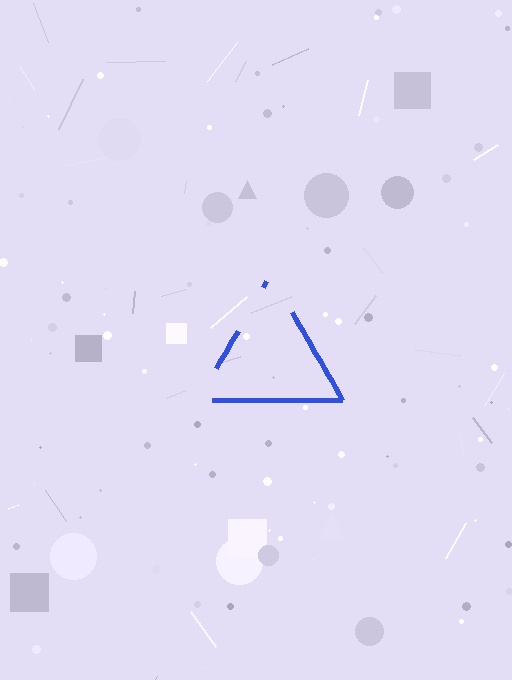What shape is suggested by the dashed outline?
The dashed outline suggests a triangle.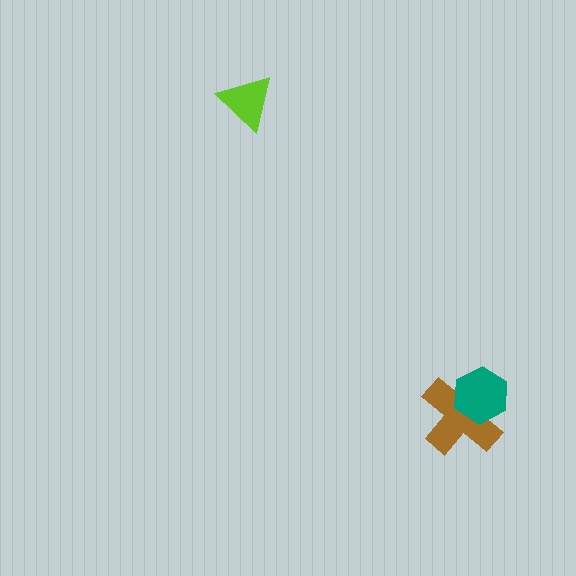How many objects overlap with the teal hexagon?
1 object overlaps with the teal hexagon.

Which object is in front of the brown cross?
The teal hexagon is in front of the brown cross.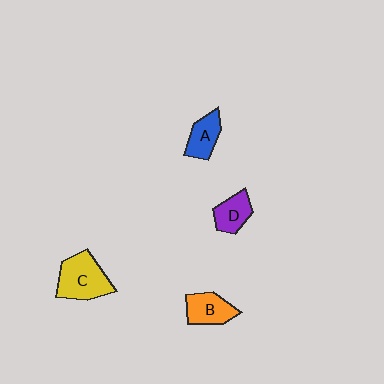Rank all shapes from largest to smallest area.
From largest to smallest: C (yellow), B (orange), A (blue), D (purple).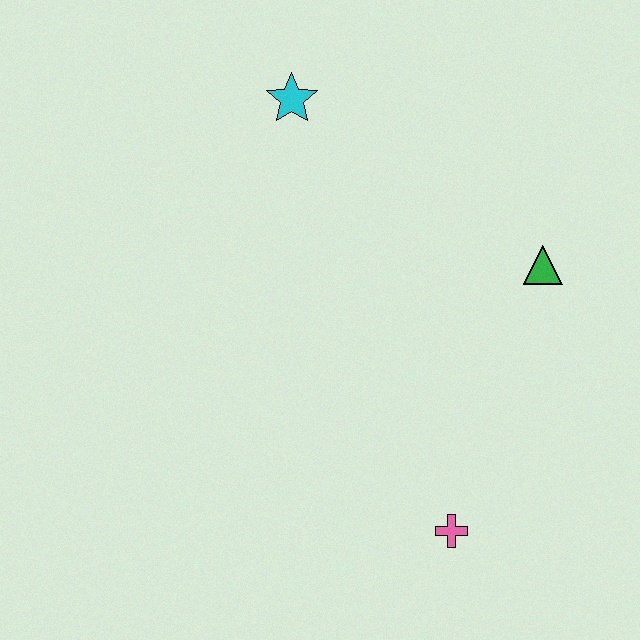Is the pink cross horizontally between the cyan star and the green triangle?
Yes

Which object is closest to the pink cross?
The green triangle is closest to the pink cross.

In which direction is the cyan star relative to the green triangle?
The cyan star is to the left of the green triangle.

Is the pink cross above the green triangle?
No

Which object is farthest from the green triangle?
The cyan star is farthest from the green triangle.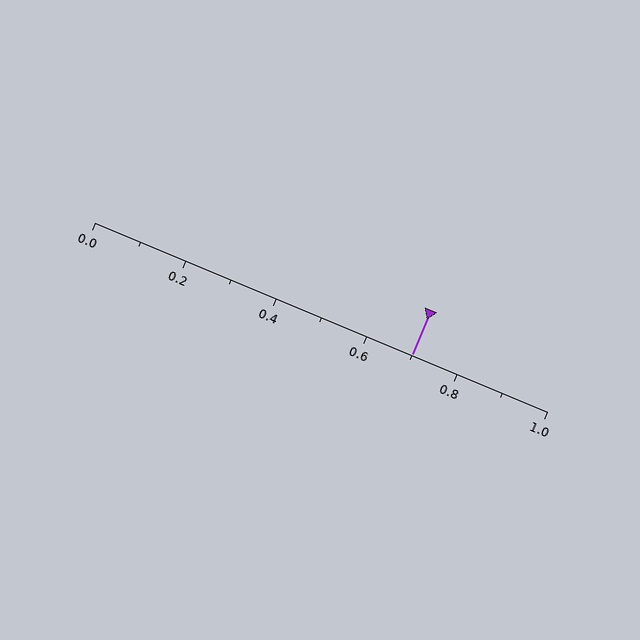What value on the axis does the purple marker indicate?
The marker indicates approximately 0.7.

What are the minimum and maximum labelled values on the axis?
The axis runs from 0.0 to 1.0.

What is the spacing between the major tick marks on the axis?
The major ticks are spaced 0.2 apart.